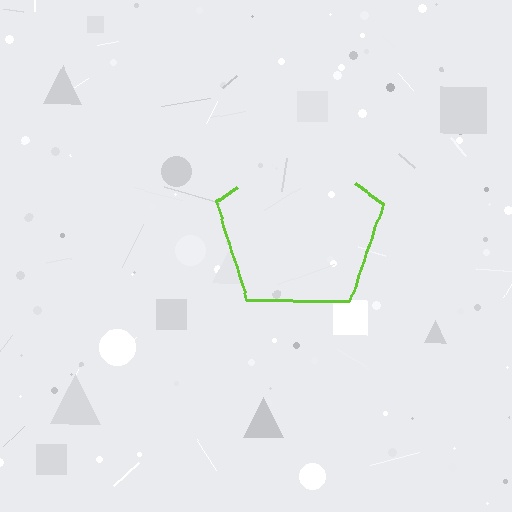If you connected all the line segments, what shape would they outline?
They would outline a pentagon.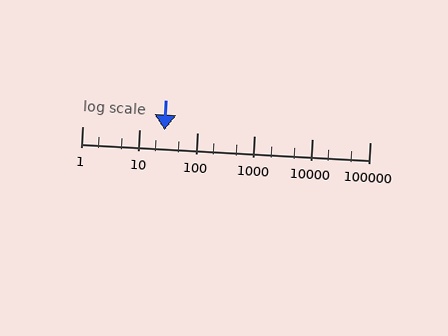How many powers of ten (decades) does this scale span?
The scale spans 5 decades, from 1 to 100000.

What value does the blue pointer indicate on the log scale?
The pointer indicates approximately 27.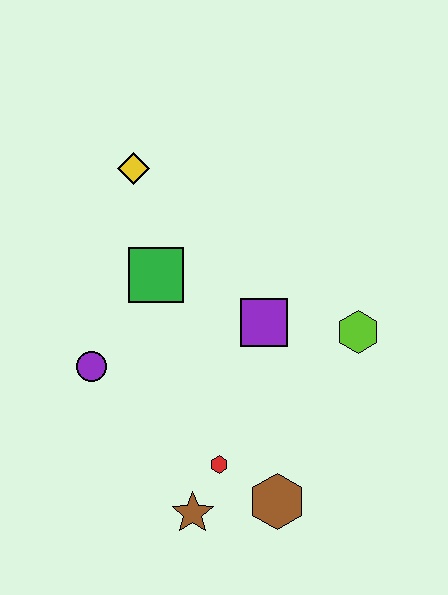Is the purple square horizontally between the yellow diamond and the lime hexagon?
Yes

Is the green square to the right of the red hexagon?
No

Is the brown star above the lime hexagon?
No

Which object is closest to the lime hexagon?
The purple square is closest to the lime hexagon.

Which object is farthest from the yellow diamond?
The brown hexagon is farthest from the yellow diamond.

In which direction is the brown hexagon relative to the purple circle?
The brown hexagon is to the right of the purple circle.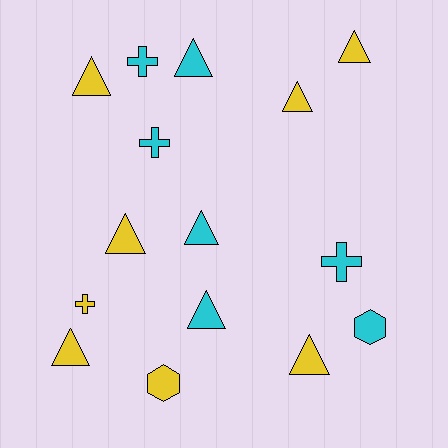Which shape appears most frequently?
Triangle, with 9 objects.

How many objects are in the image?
There are 15 objects.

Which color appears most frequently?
Yellow, with 8 objects.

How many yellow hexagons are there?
There is 1 yellow hexagon.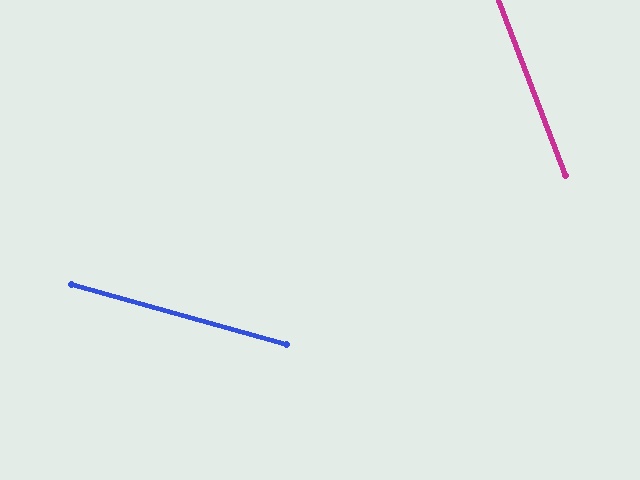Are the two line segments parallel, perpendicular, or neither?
Neither parallel nor perpendicular — they differ by about 53°.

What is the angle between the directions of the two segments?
Approximately 53 degrees.